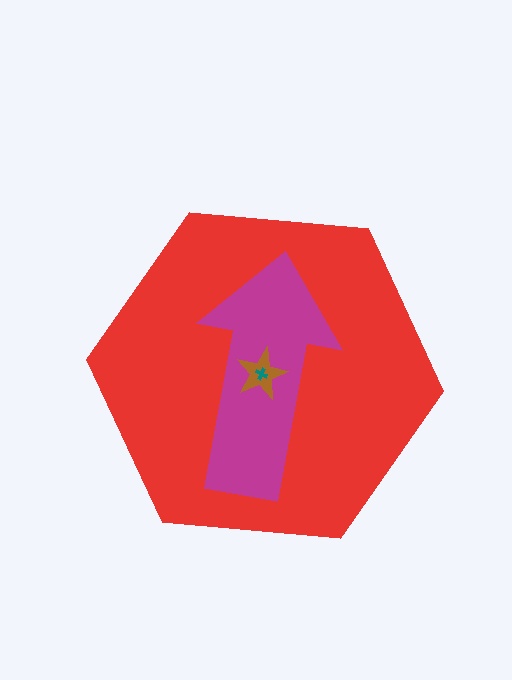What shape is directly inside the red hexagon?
The magenta arrow.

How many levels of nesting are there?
4.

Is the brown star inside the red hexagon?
Yes.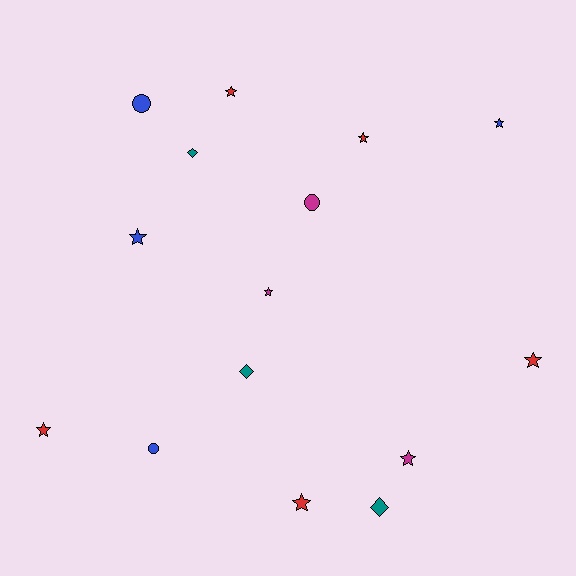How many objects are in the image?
There are 15 objects.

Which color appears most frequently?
Red, with 5 objects.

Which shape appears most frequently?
Star, with 9 objects.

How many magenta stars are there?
There are 2 magenta stars.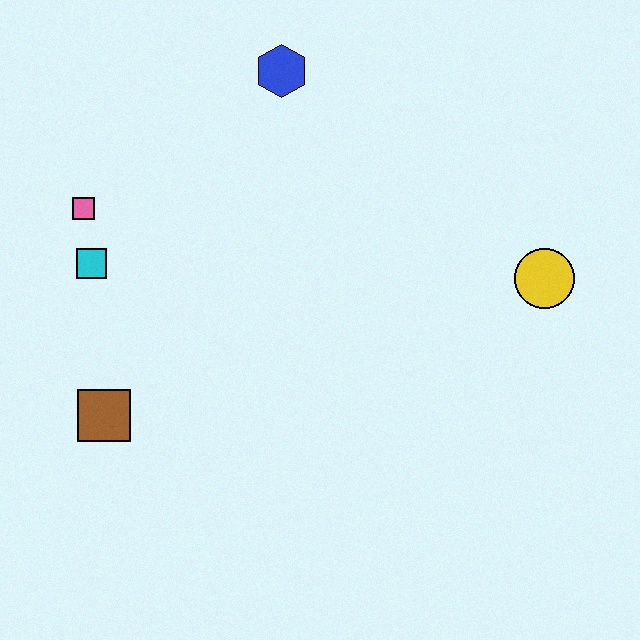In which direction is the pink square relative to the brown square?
The pink square is above the brown square.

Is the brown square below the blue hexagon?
Yes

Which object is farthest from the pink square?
The yellow circle is farthest from the pink square.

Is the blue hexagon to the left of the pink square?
No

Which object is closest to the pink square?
The cyan square is closest to the pink square.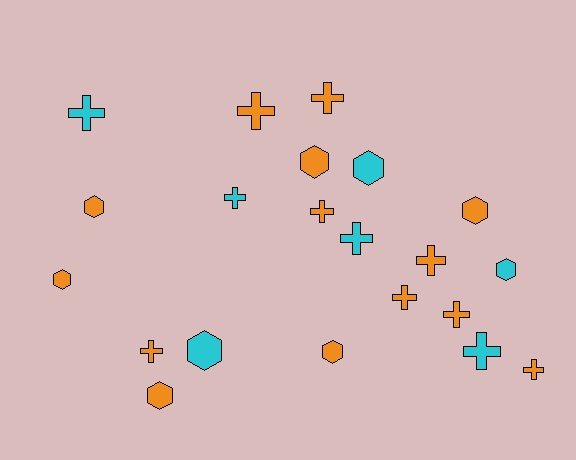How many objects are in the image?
There are 21 objects.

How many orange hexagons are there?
There are 6 orange hexagons.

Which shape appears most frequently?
Cross, with 12 objects.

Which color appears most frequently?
Orange, with 14 objects.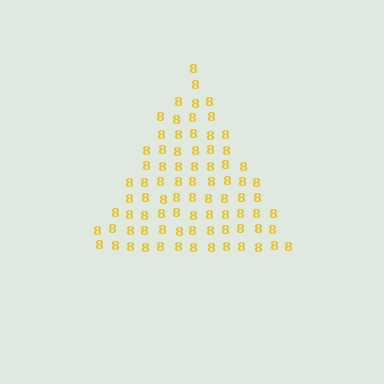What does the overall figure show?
The overall figure shows a triangle.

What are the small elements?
The small elements are digit 8's.